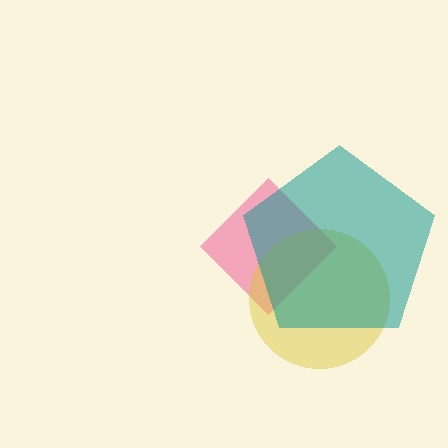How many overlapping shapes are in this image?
There are 3 overlapping shapes in the image.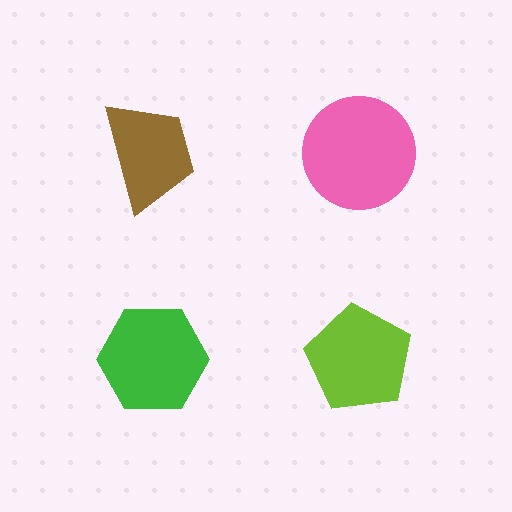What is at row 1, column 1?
A brown trapezoid.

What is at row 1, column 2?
A pink circle.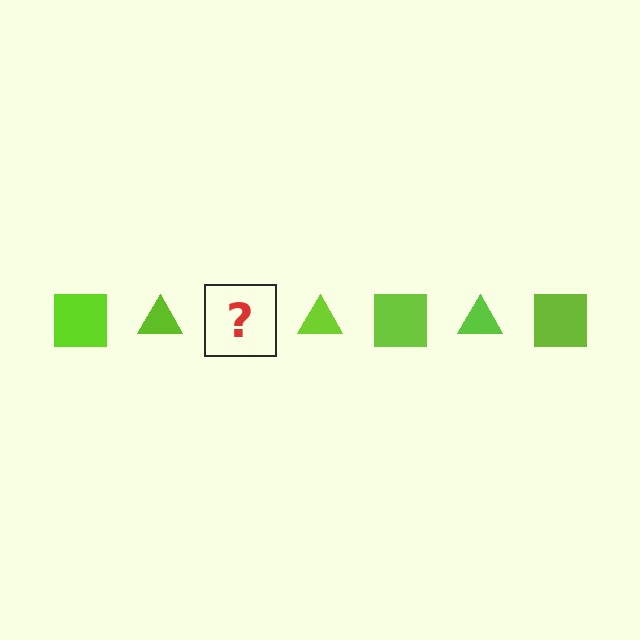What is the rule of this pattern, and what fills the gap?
The rule is that the pattern cycles through square, triangle shapes in lime. The gap should be filled with a lime square.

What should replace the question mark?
The question mark should be replaced with a lime square.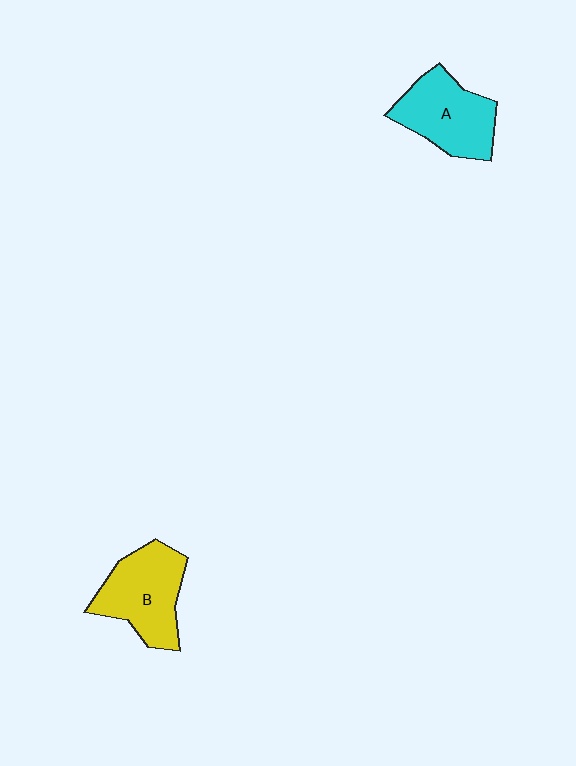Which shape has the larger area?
Shape B (yellow).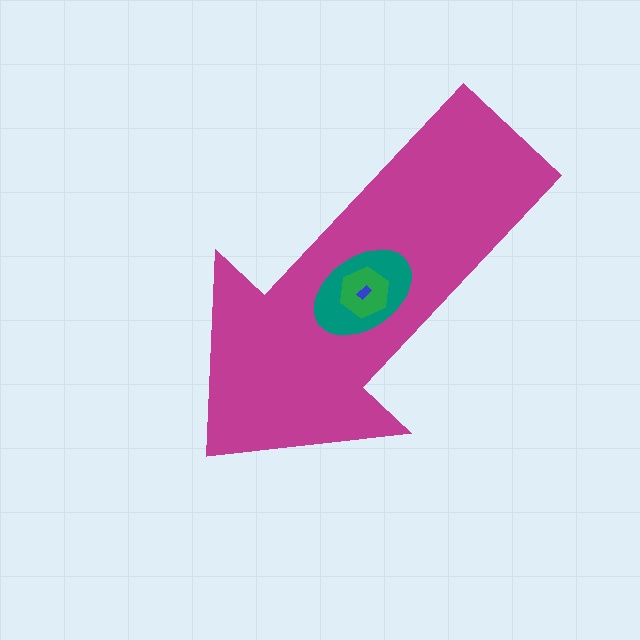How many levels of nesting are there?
4.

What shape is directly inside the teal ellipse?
The green hexagon.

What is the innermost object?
The blue rectangle.